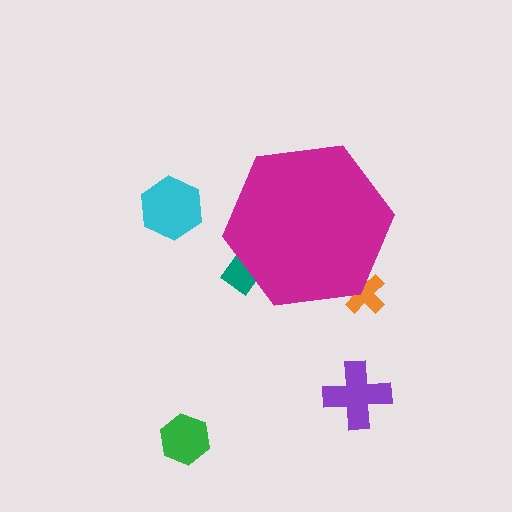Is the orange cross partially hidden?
Yes, the orange cross is partially hidden behind the magenta hexagon.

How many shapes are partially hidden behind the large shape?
2 shapes are partially hidden.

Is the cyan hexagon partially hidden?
No, the cyan hexagon is fully visible.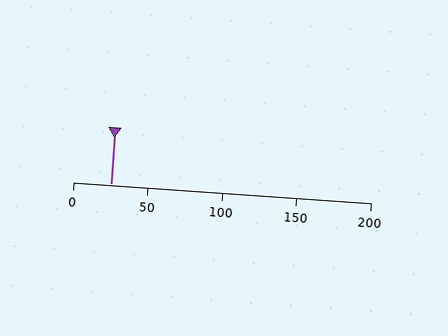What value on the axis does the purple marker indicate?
The marker indicates approximately 25.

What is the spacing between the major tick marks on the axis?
The major ticks are spaced 50 apart.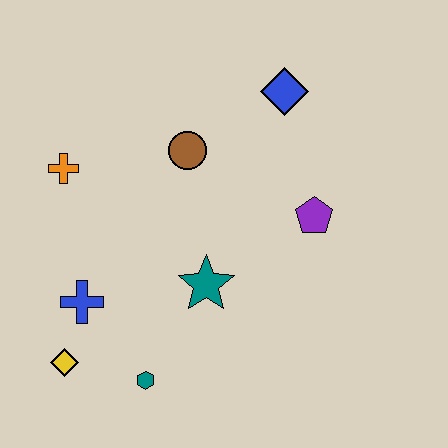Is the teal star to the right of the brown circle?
Yes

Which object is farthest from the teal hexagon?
The blue diamond is farthest from the teal hexagon.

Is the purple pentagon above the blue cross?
Yes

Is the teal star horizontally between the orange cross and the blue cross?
No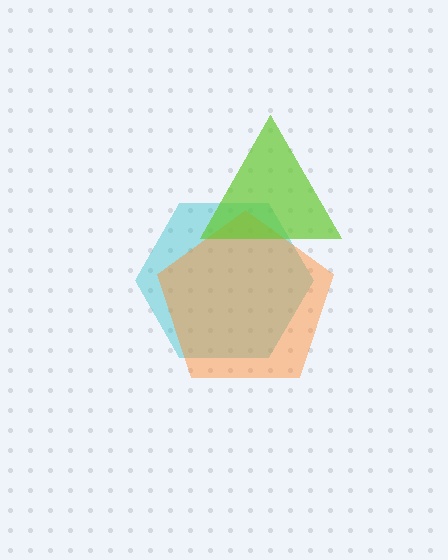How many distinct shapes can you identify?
There are 3 distinct shapes: a cyan hexagon, an orange pentagon, a lime triangle.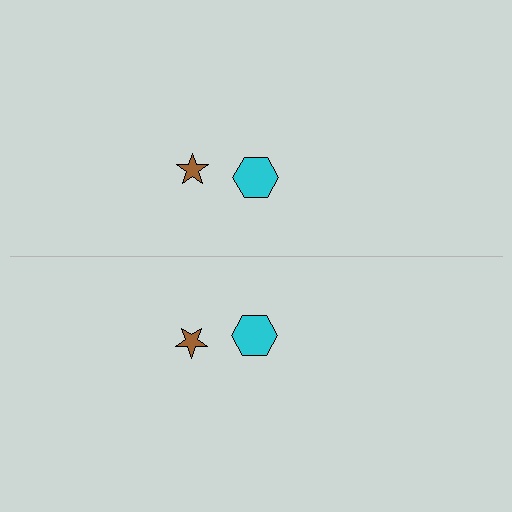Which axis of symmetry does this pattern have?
The pattern has a horizontal axis of symmetry running through the center of the image.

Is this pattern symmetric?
Yes, this pattern has bilateral (reflection) symmetry.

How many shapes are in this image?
There are 4 shapes in this image.